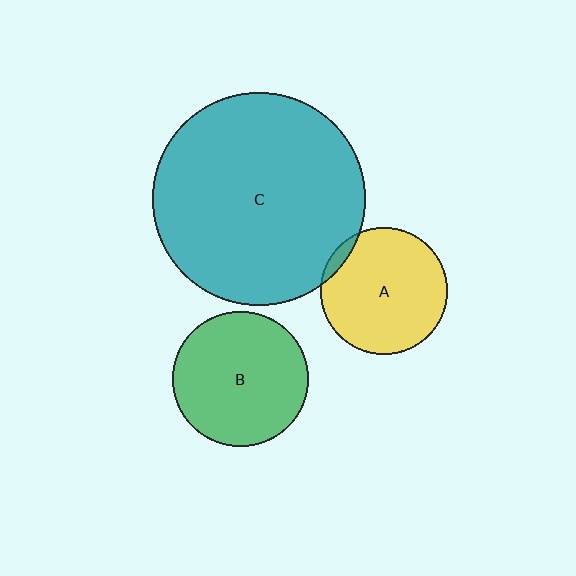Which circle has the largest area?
Circle C (teal).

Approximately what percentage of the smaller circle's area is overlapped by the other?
Approximately 5%.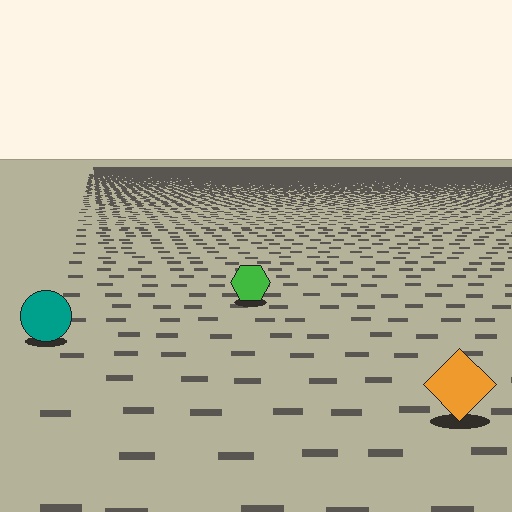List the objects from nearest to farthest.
From nearest to farthest: the orange diamond, the teal circle, the green hexagon.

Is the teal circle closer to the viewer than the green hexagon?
Yes. The teal circle is closer — you can tell from the texture gradient: the ground texture is coarser near it.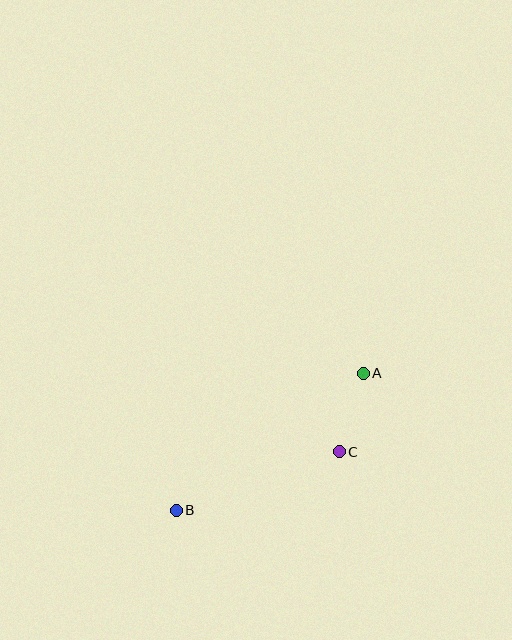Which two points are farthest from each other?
Points A and B are farthest from each other.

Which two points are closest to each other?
Points A and C are closest to each other.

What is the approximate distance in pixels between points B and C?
The distance between B and C is approximately 174 pixels.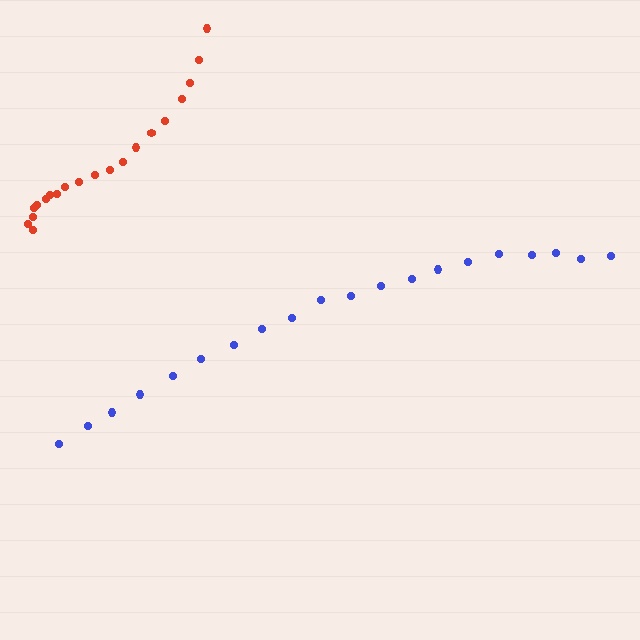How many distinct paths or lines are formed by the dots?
There are 2 distinct paths.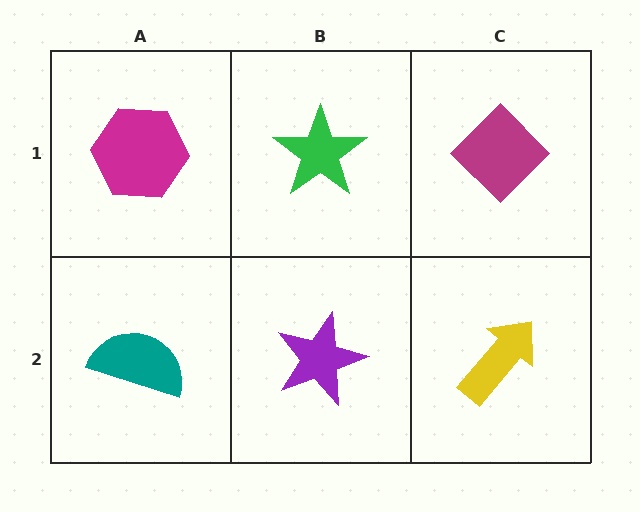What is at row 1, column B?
A green star.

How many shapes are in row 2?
3 shapes.